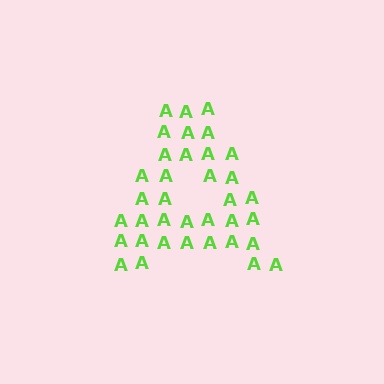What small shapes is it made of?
It is made of small letter A's.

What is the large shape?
The large shape is the letter A.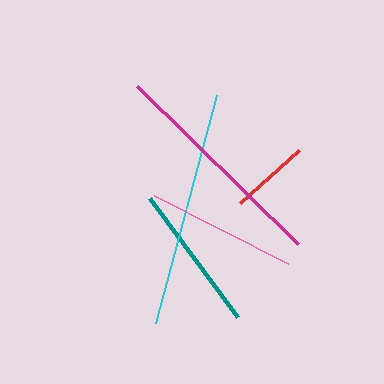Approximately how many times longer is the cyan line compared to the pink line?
The cyan line is approximately 1.6 times the length of the pink line.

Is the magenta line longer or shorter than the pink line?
The magenta line is longer than the pink line.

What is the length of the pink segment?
The pink segment is approximately 150 pixels long.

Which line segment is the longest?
The cyan line is the longest at approximately 236 pixels.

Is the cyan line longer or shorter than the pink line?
The cyan line is longer than the pink line.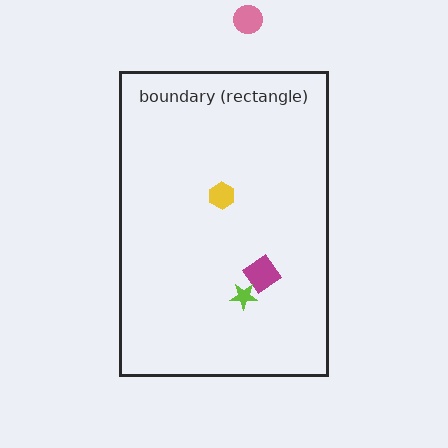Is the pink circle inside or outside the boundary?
Outside.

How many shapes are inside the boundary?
3 inside, 1 outside.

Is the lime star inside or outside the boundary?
Inside.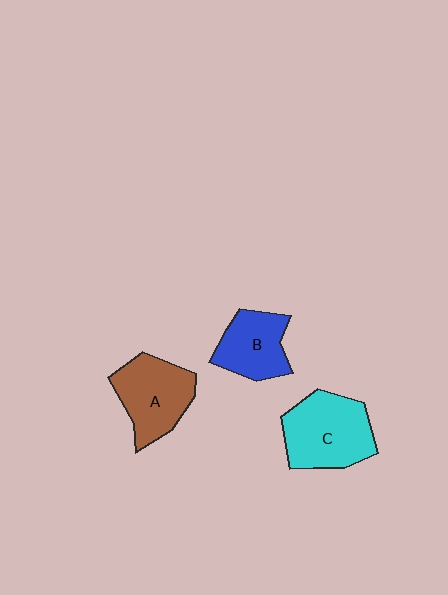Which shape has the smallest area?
Shape B (blue).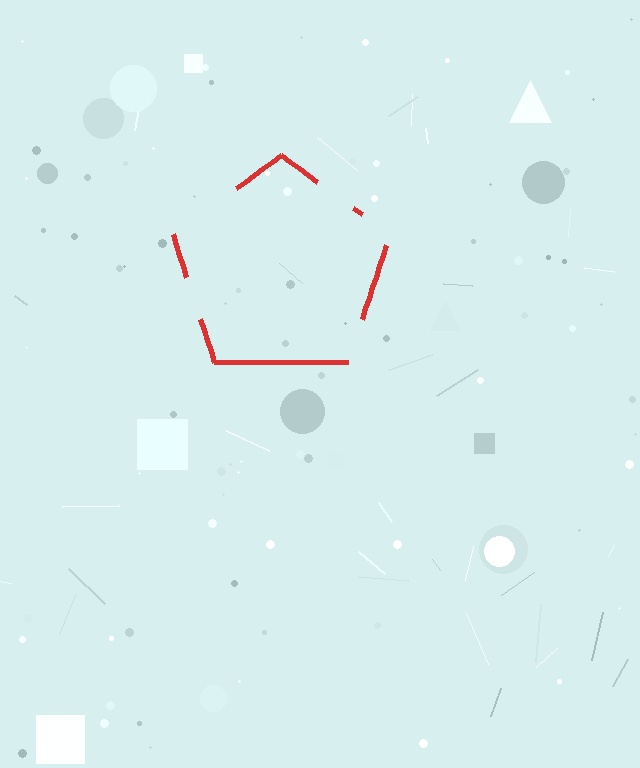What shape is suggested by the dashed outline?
The dashed outline suggests a pentagon.